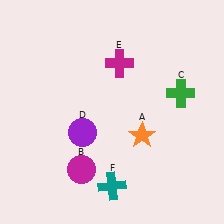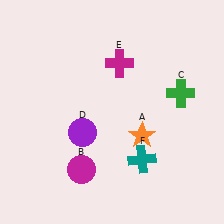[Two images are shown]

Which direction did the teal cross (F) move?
The teal cross (F) moved right.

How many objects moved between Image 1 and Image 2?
1 object moved between the two images.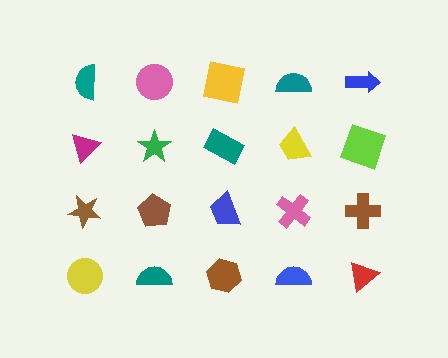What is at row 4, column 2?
A teal semicircle.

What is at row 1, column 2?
A pink circle.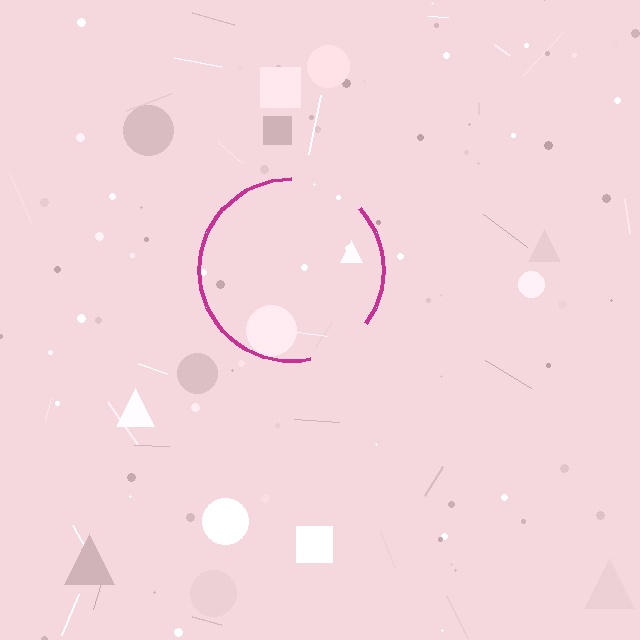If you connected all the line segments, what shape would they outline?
They would outline a circle.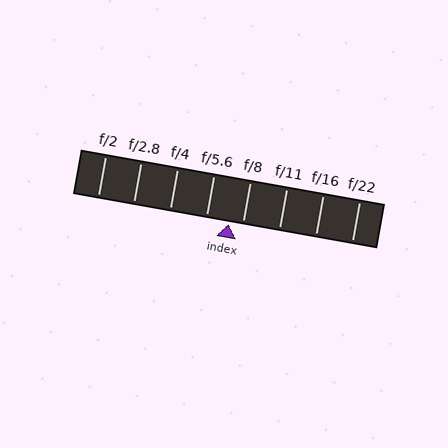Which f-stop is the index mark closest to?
The index mark is closest to f/8.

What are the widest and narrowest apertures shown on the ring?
The widest aperture shown is f/2 and the narrowest is f/22.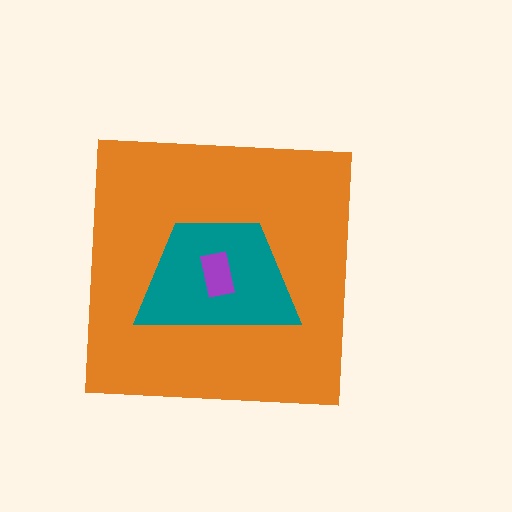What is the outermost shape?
The orange square.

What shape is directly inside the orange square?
The teal trapezoid.